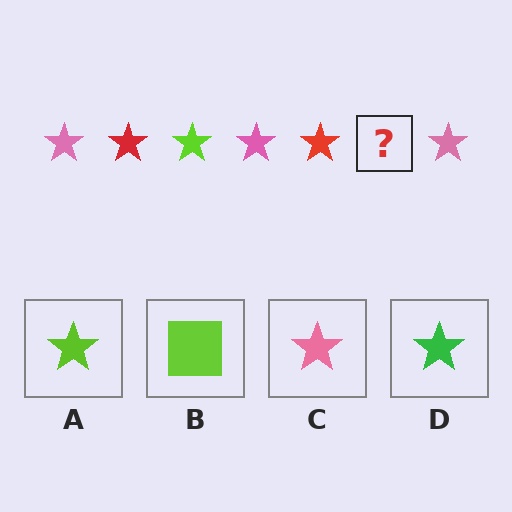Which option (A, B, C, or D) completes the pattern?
A.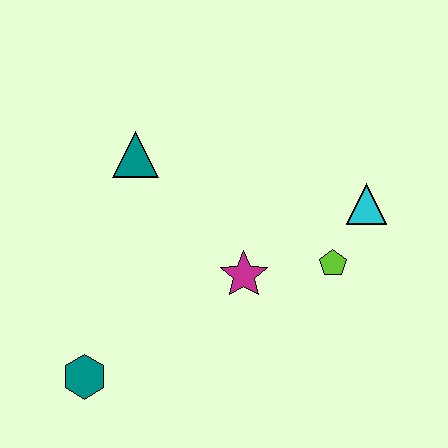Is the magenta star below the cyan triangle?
Yes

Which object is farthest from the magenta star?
The teal hexagon is farthest from the magenta star.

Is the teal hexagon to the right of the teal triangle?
No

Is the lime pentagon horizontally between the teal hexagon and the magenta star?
No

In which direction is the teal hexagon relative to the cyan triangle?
The teal hexagon is to the left of the cyan triangle.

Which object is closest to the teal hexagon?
The magenta star is closest to the teal hexagon.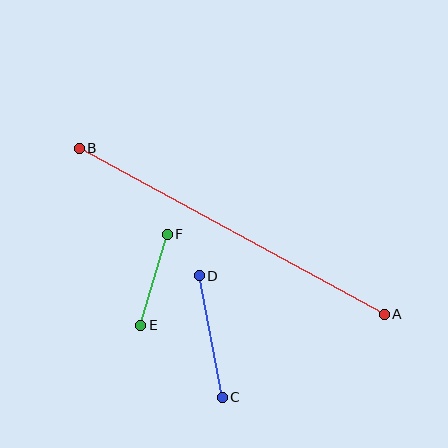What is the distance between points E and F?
The distance is approximately 95 pixels.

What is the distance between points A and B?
The distance is approximately 347 pixels.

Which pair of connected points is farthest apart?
Points A and B are farthest apart.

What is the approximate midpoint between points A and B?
The midpoint is at approximately (232, 231) pixels.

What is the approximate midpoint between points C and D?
The midpoint is at approximately (211, 337) pixels.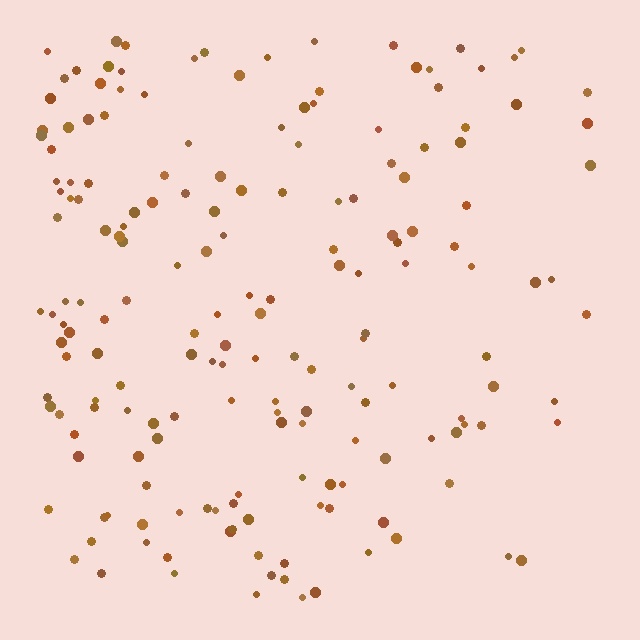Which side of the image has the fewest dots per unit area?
The right.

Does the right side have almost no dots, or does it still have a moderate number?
Still a moderate number, just noticeably fewer than the left.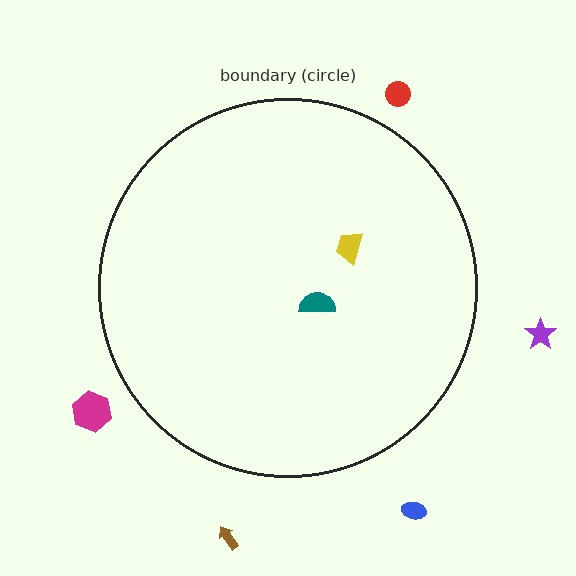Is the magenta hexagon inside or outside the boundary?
Outside.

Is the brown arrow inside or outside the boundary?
Outside.